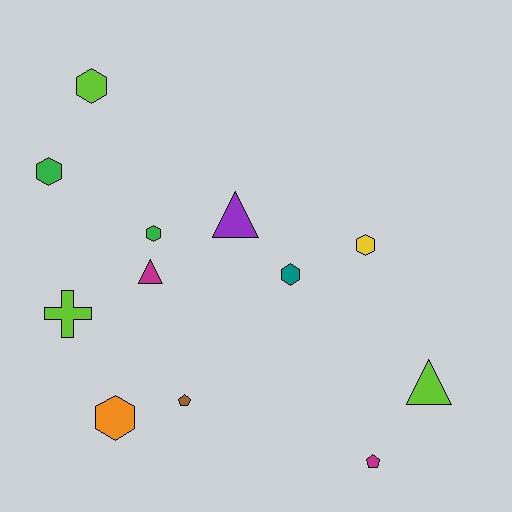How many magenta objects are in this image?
There are 2 magenta objects.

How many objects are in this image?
There are 12 objects.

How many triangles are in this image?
There are 3 triangles.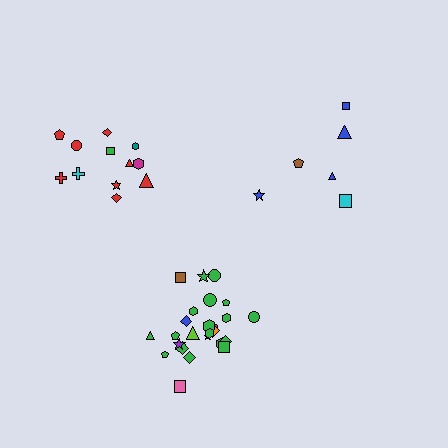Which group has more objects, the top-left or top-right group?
The top-left group.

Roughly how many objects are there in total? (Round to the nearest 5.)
Roughly 45 objects in total.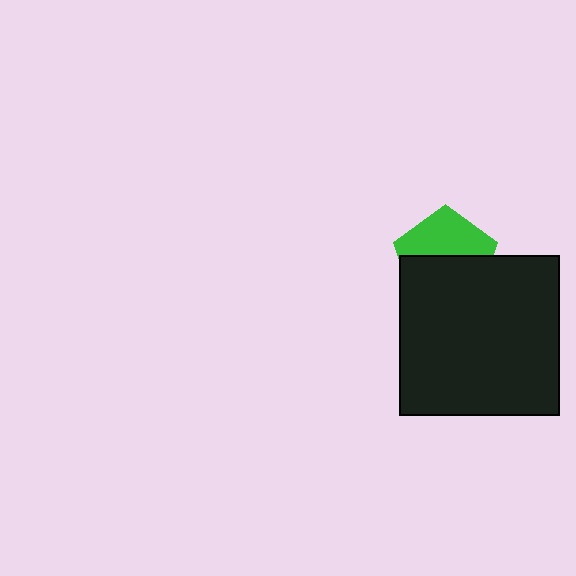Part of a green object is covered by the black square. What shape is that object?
It is a pentagon.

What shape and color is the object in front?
The object in front is a black square.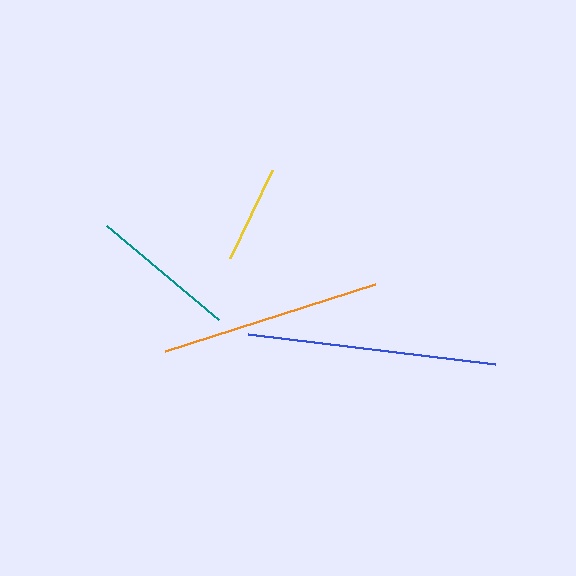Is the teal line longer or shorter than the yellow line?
The teal line is longer than the yellow line.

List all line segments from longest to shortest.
From longest to shortest: blue, orange, teal, yellow.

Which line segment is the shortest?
The yellow line is the shortest at approximately 97 pixels.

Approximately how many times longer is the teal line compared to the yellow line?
The teal line is approximately 1.5 times the length of the yellow line.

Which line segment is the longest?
The blue line is the longest at approximately 249 pixels.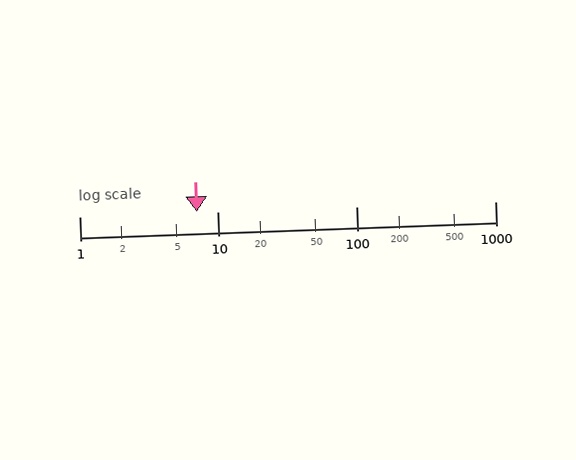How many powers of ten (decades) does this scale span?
The scale spans 3 decades, from 1 to 1000.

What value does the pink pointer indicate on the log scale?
The pointer indicates approximately 7.